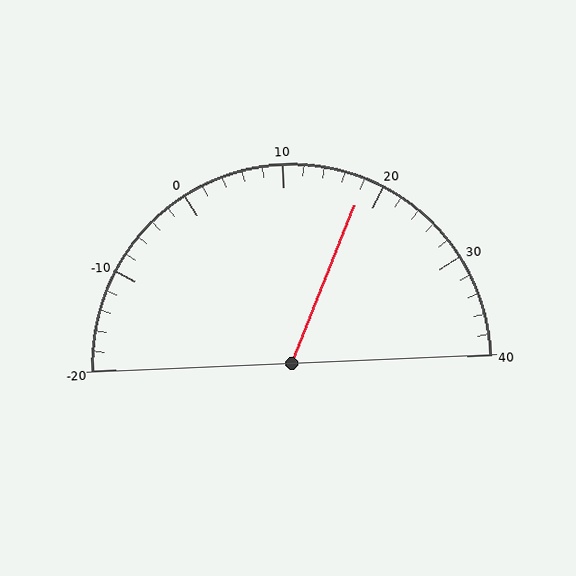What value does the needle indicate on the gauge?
The needle indicates approximately 18.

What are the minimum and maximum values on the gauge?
The gauge ranges from -20 to 40.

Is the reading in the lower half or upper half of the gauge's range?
The reading is in the upper half of the range (-20 to 40).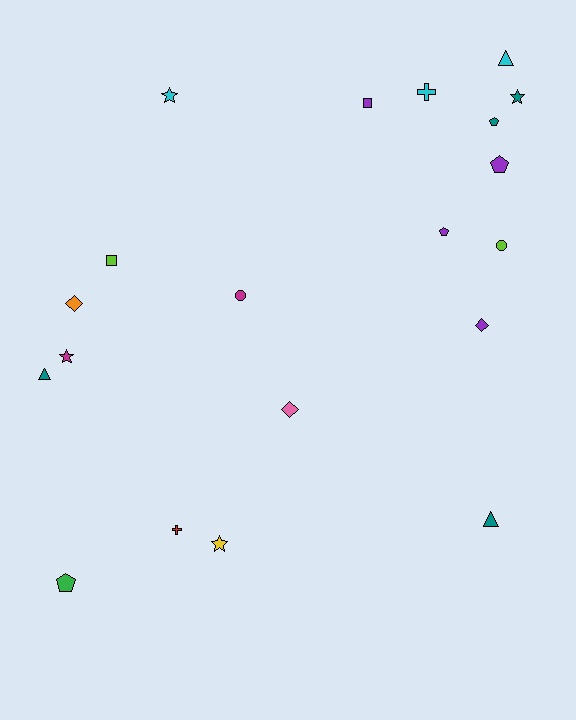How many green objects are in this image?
There is 1 green object.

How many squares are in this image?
There are 2 squares.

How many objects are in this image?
There are 20 objects.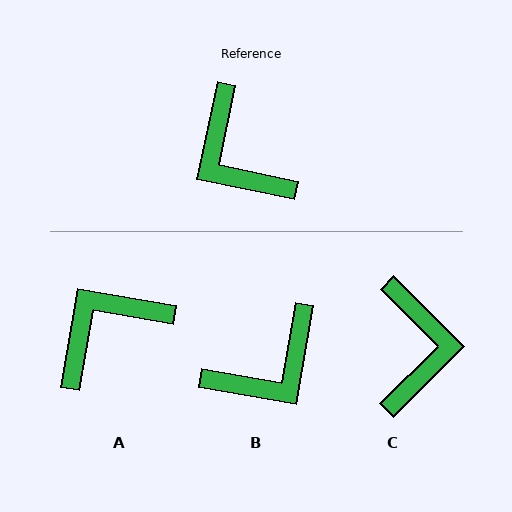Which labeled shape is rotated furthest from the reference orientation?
C, about 147 degrees away.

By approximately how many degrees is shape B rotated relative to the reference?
Approximately 92 degrees counter-clockwise.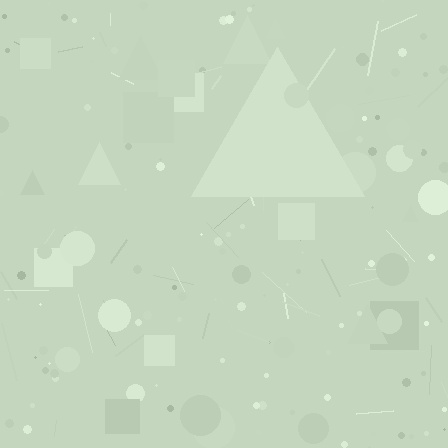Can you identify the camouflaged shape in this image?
The camouflaged shape is a triangle.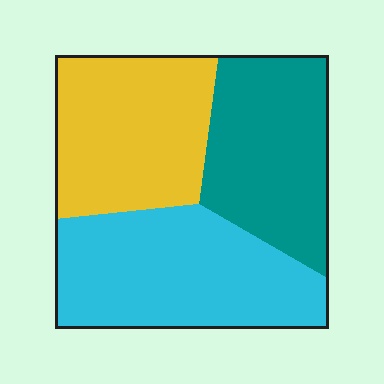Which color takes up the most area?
Cyan, at roughly 40%.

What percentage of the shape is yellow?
Yellow covers around 30% of the shape.